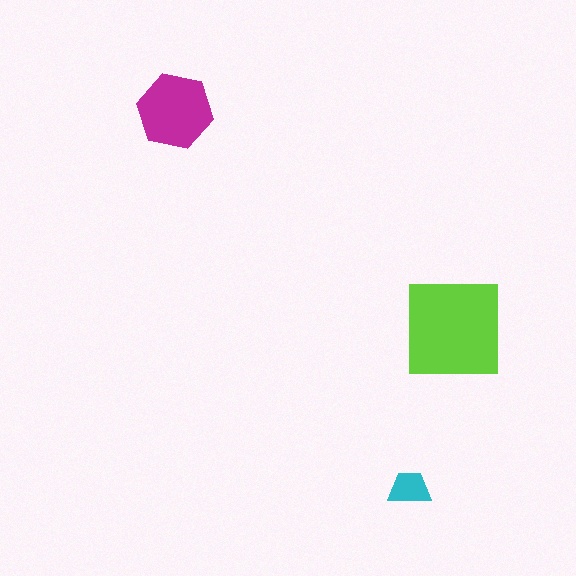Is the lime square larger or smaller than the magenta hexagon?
Larger.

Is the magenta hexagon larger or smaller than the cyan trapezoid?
Larger.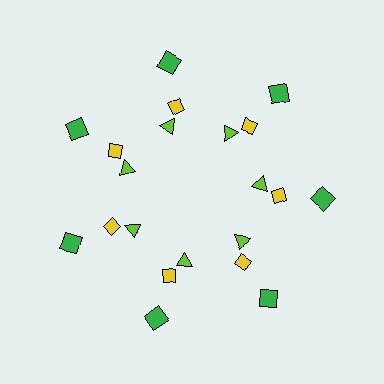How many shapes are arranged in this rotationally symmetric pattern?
There are 21 shapes, arranged in 7 groups of 3.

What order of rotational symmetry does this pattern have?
This pattern has 7-fold rotational symmetry.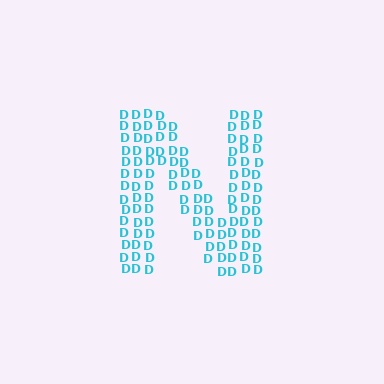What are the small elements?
The small elements are letter D's.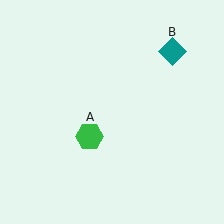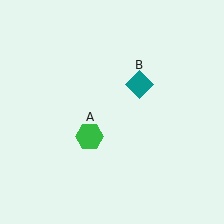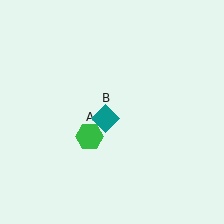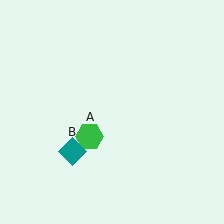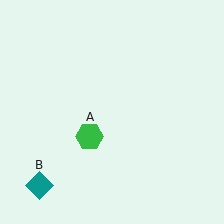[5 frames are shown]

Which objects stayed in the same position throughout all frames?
Green hexagon (object A) remained stationary.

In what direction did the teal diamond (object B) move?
The teal diamond (object B) moved down and to the left.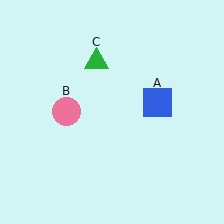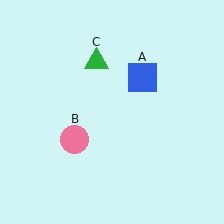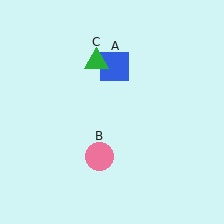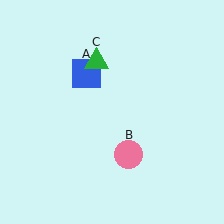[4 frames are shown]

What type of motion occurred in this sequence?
The blue square (object A), pink circle (object B) rotated counterclockwise around the center of the scene.